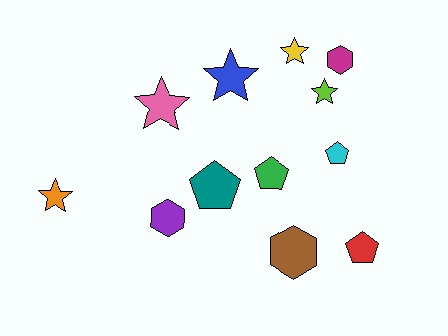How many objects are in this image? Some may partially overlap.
There are 12 objects.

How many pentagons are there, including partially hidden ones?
There are 4 pentagons.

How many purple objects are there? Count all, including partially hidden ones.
There is 1 purple object.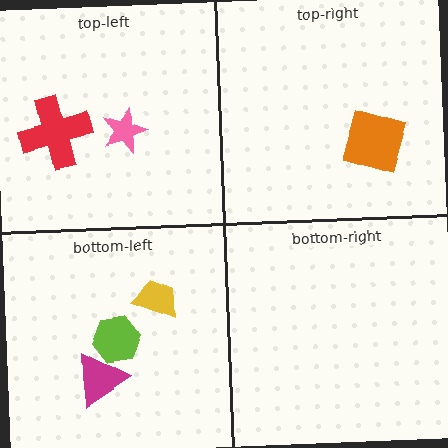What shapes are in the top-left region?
The red cross, the pink star.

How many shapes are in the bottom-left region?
3.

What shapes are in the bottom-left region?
The magenta triangle, the yellow trapezoid, the lime hexagon.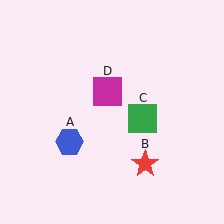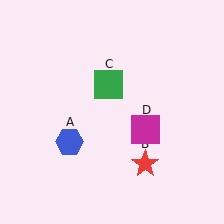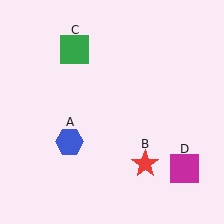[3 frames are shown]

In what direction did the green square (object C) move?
The green square (object C) moved up and to the left.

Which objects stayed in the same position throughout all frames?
Blue hexagon (object A) and red star (object B) remained stationary.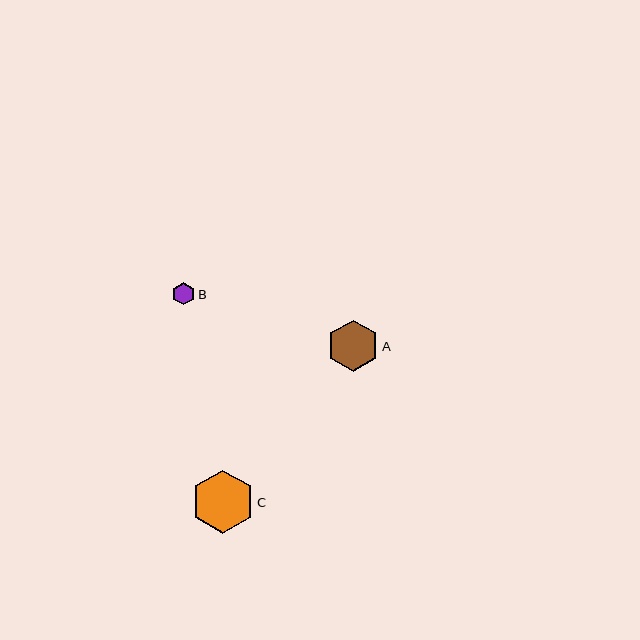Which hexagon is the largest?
Hexagon C is the largest with a size of approximately 63 pixels.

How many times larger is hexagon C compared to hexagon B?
Hexagon C is approximately 2.8 times the size of hexagon B.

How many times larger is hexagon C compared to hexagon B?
Hexagon C is approximately 2.8 times the size of hexagon B.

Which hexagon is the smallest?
Hexagon B is the smallest with a size of approximately 22 pixels.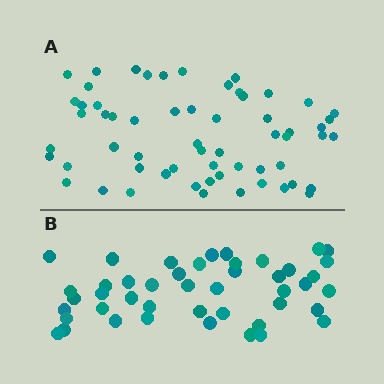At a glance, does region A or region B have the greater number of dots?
Region A (the top region) has more dots.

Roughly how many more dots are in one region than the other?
Region A has approximately 15 more dots than region B.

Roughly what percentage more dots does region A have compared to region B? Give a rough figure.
About 35% more.